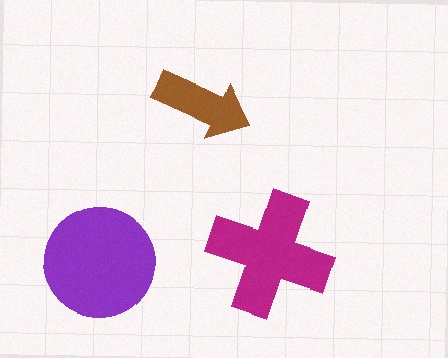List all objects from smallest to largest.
The brown arrow, the magenta cross, the purple circle.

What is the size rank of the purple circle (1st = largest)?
1st.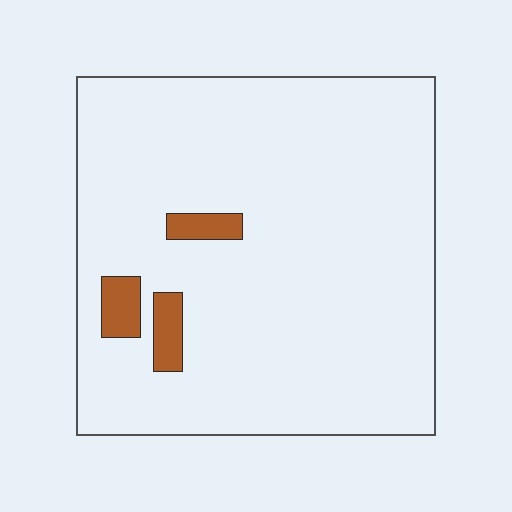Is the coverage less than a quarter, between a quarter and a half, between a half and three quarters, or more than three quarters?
Less than a quarter.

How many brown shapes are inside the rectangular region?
3.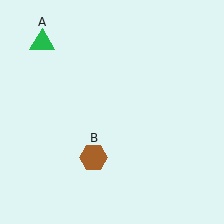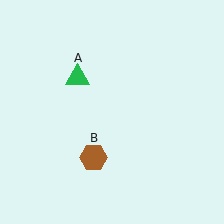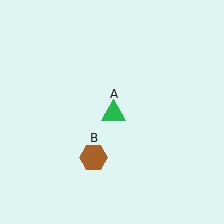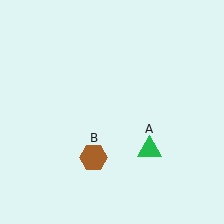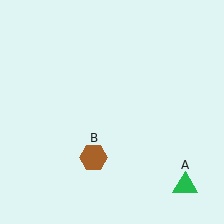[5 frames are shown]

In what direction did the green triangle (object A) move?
The green triangle (object A) moved down and to the right.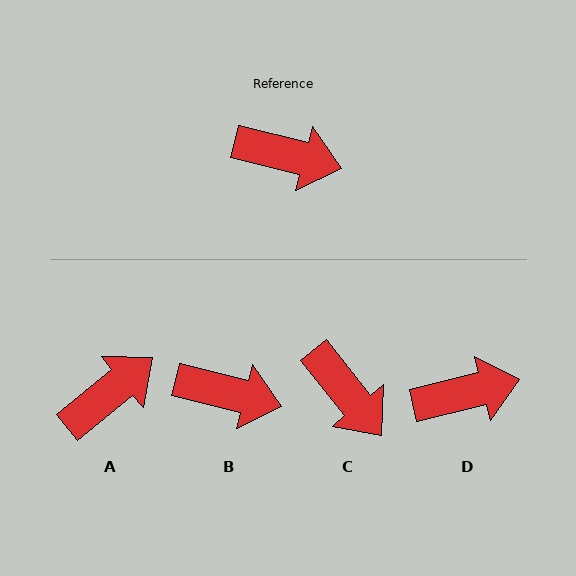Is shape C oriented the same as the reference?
No, it is off by about 37 degrees.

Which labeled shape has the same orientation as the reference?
B.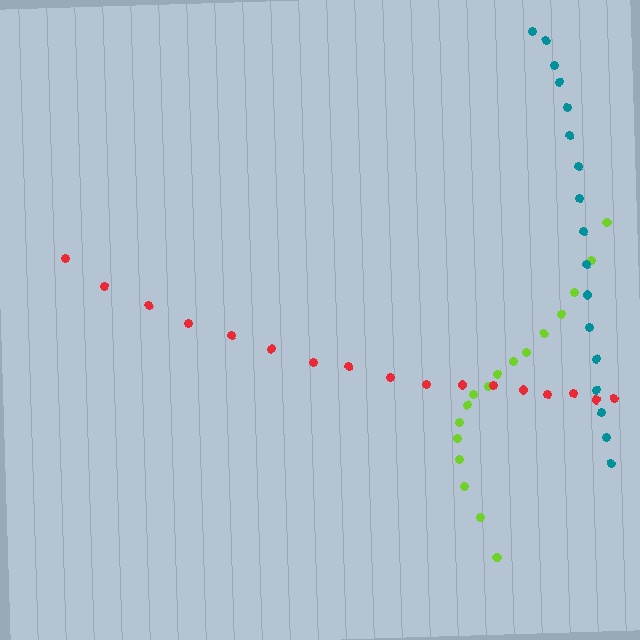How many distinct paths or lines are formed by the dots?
There are 3 distinct paths.